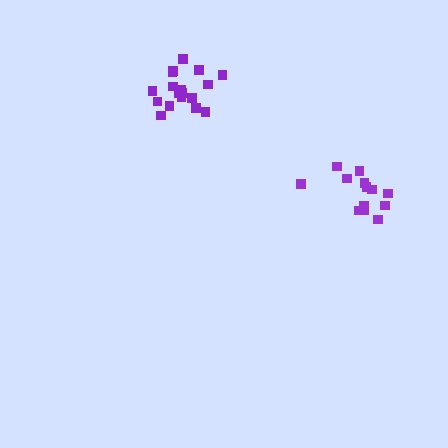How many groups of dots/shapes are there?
There are 2 groups.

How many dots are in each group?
Group 1: 13 dots, Group 2: 18 dots (31 total).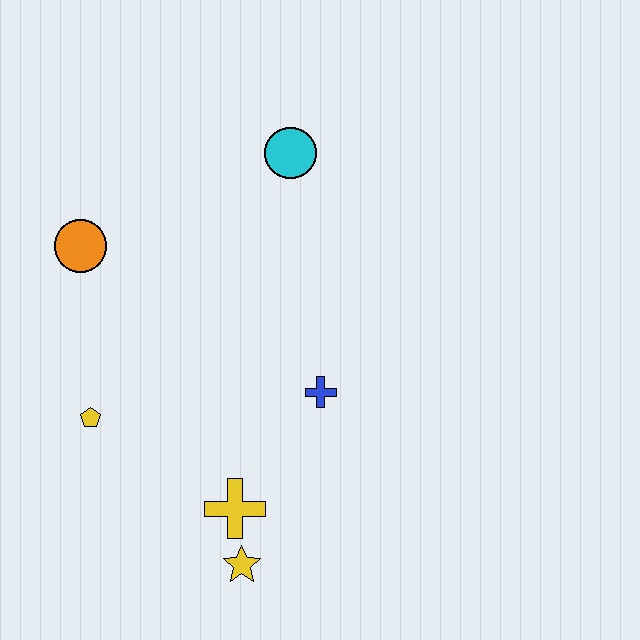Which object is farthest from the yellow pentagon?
The cyan circle is farthest from the yellow pentagon.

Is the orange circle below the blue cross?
No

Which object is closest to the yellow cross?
The yellow star is closest to the yellow cross.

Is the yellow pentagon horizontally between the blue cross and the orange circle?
Yes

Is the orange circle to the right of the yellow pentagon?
No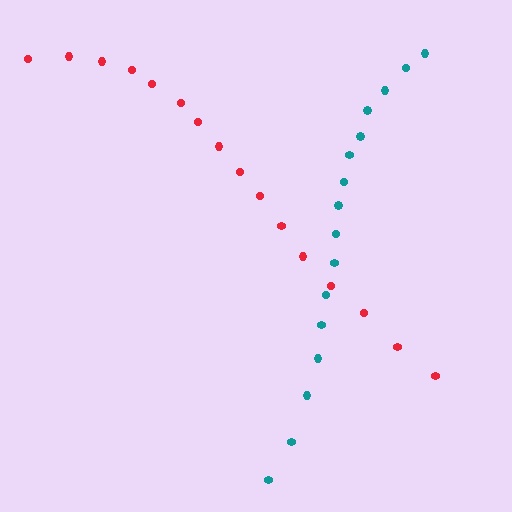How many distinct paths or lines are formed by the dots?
There are 2 distinct paths.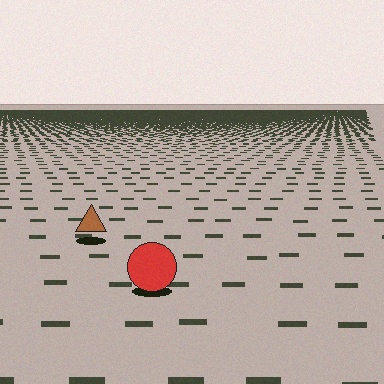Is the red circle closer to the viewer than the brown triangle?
Yes. The red circle is closer — you can tell from the texture gradient: the ground texture is coarser near it.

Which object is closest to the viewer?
The red circle is closest. The texture marks near it are larger and more spread out.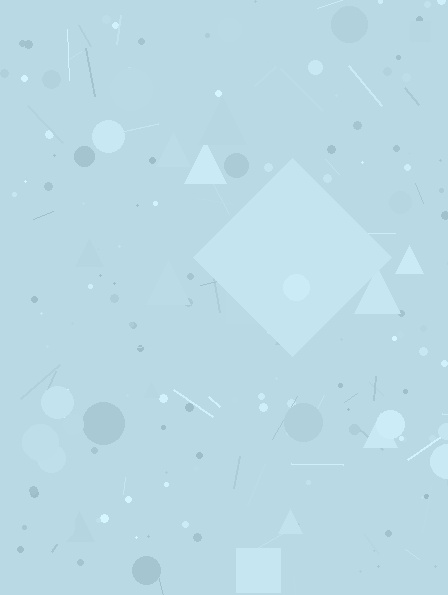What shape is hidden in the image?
A diamond is hidden in the image.